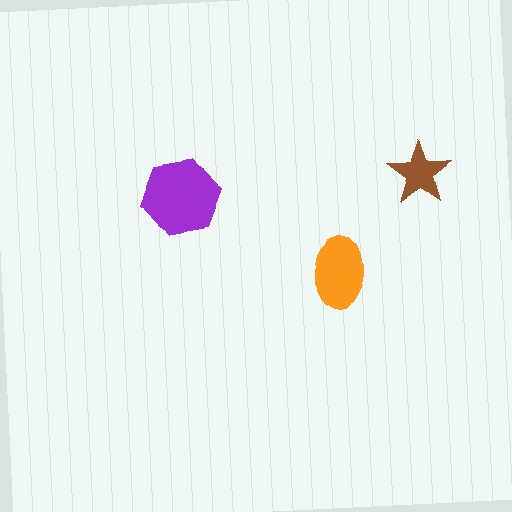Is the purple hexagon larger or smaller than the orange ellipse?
Larger.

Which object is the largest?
The purple hexagon.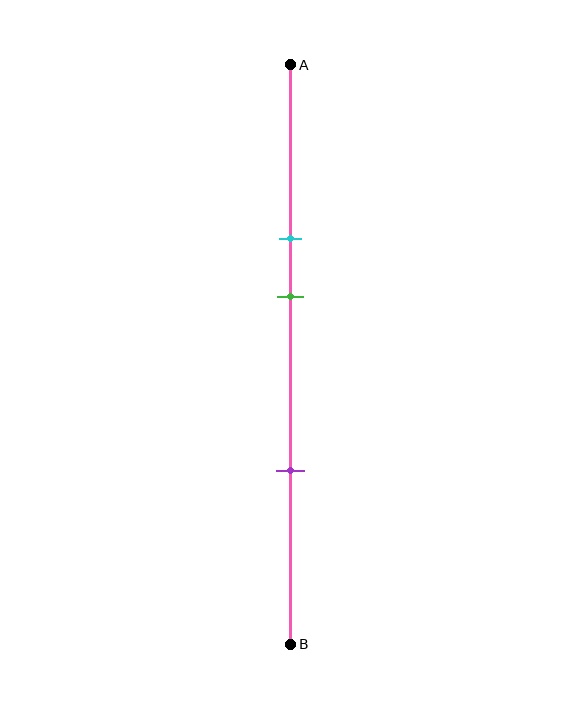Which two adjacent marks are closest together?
The cyan and green marks are the closest adjacent pair.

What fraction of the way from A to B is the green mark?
The green mark is approximately 40% (0.4) of the way from A to B.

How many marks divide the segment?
There are 3 marks dividing the segment.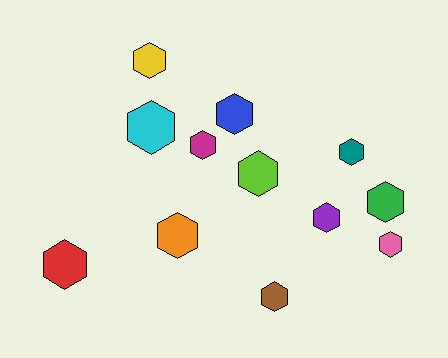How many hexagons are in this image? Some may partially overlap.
There are 12 hexagons.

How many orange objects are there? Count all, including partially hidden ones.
There is 1 orange object.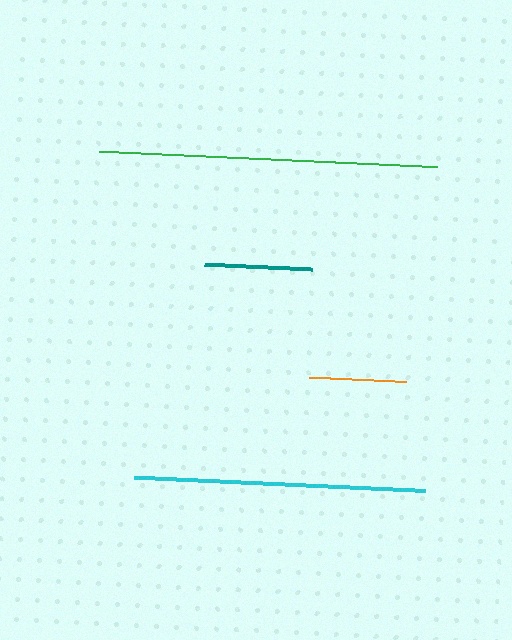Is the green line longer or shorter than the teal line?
The green line is longer than the teal line.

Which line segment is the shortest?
The orange line is the shortest at approximately 96 pixels.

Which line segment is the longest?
The green line is the longest at approximately 339 pixels.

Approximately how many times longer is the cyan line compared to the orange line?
The cyan line is approximately 3.0 times the length of the orange line.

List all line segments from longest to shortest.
From longest to shortest: green, cyan, teal, orange.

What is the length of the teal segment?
The teal segment is approximately 108 pixels long.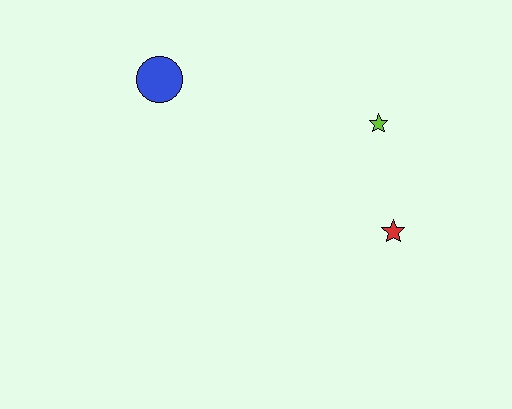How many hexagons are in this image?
There are no hexagons.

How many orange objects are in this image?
There are no orange objects.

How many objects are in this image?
There are 3 objects.